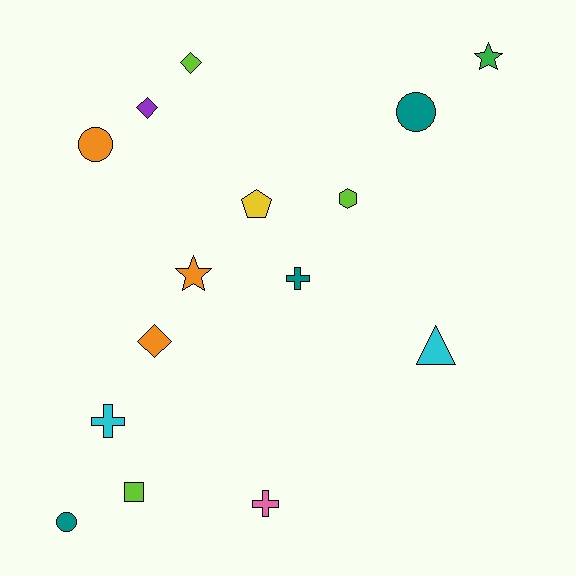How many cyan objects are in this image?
There are 2 cyan objects.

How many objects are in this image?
There are 15 objects.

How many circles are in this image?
There are 3 circles.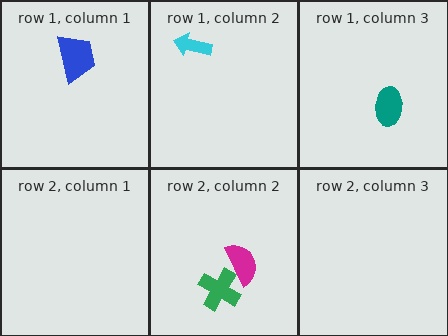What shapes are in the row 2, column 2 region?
The green cross, the magenta semicircle.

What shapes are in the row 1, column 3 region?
The teal ellipse.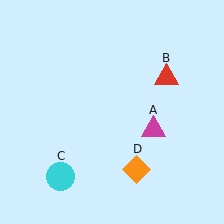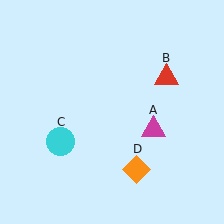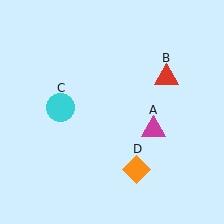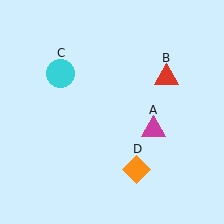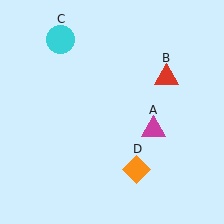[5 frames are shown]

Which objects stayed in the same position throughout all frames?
Magenta triangle (object A) and red triangle (object B) and orange diamond (object D) remained stationary.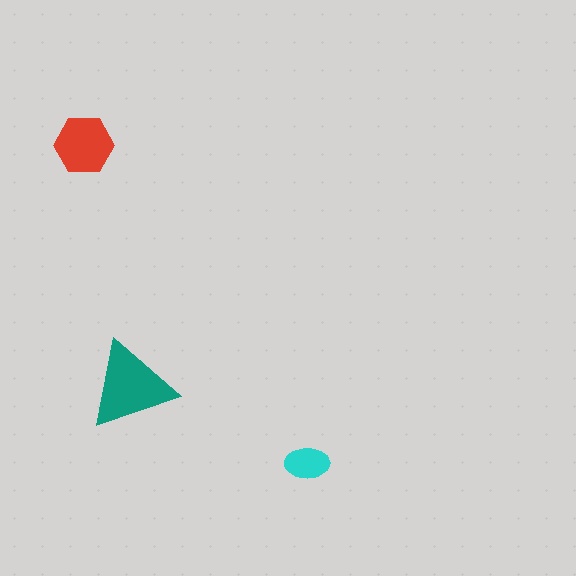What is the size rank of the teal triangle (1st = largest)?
1st.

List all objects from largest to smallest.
The teal triangle, the red hexagon, the cyan ellipse.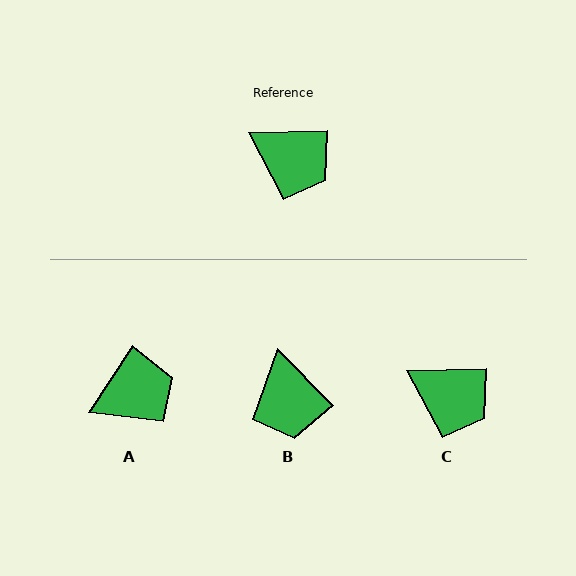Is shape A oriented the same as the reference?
No, it is off by about 55 degrees.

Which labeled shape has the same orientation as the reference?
C.